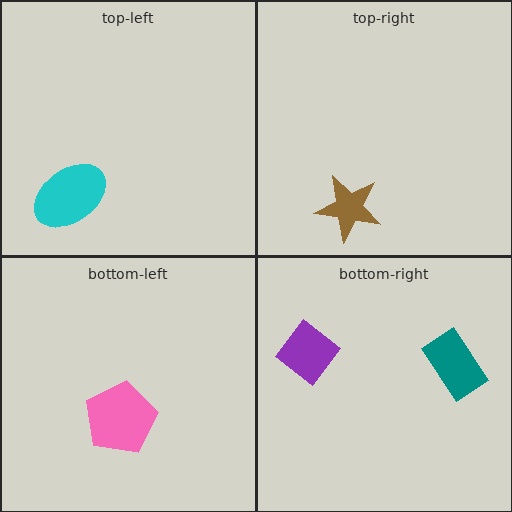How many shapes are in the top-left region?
1.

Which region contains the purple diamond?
The bottom-right region.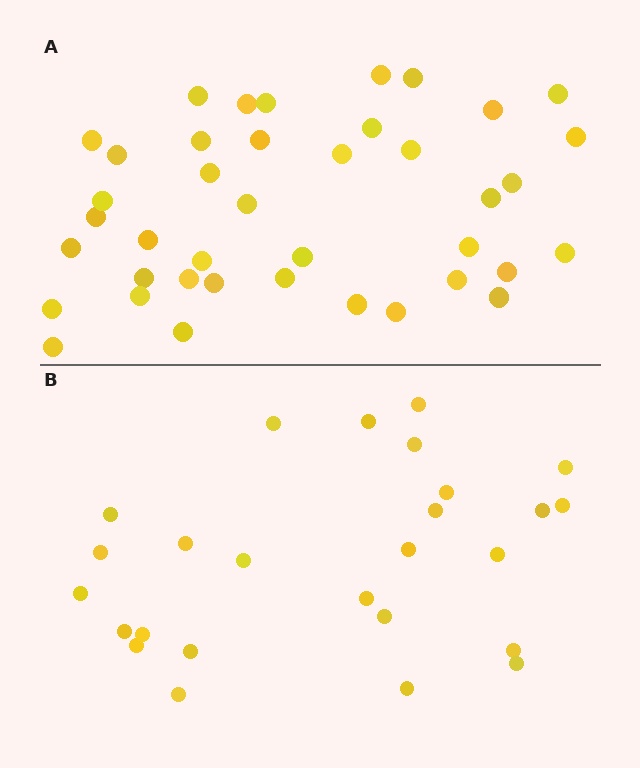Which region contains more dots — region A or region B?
Region A (the top region) has more dots.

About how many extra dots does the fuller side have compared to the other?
Region A has approximately 15 more dots than region B.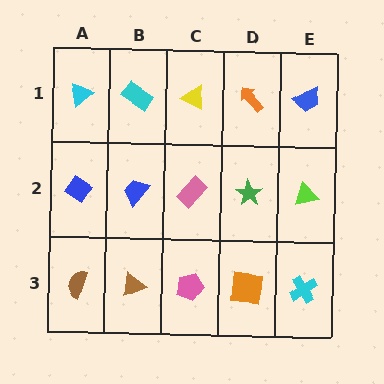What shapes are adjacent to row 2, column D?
An orange arrow (row 1, column D), an orange square (row 3, column D), a pink rectangle (row 2, column C), a lime triangle (row 2, column E).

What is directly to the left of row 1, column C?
A cyan rectangle.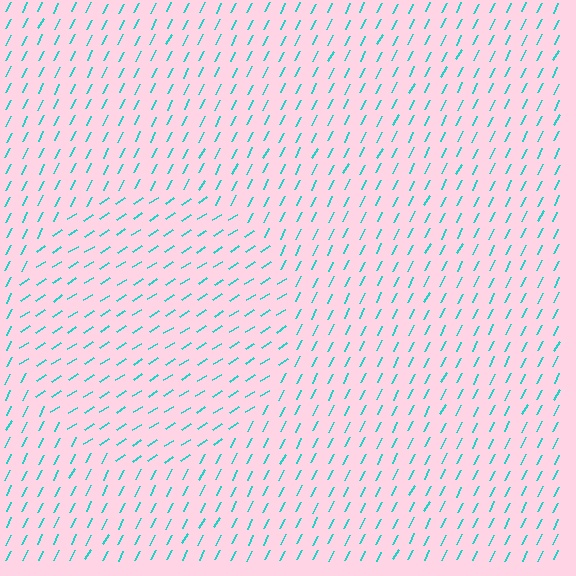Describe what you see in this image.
The image is filled with small cyan line segments. A circle region in the image has lines oriented differently from the surrounding lines, creating a visible texture boundary.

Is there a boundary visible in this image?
Yes, there is a texture boundary formed by a change in line orientation.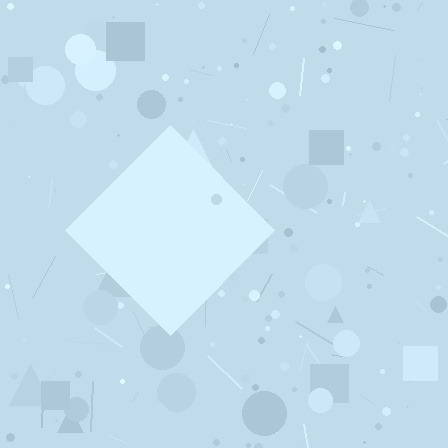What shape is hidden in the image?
A diamond is hidden in the image.